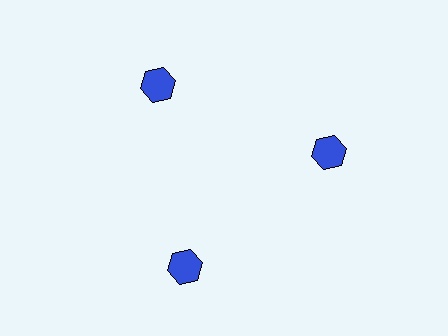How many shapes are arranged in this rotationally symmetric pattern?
There are 3 shapes, arranged in 3 groups of 1.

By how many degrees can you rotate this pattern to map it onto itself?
The pattern maps onto itself every 120 degrees of rotation.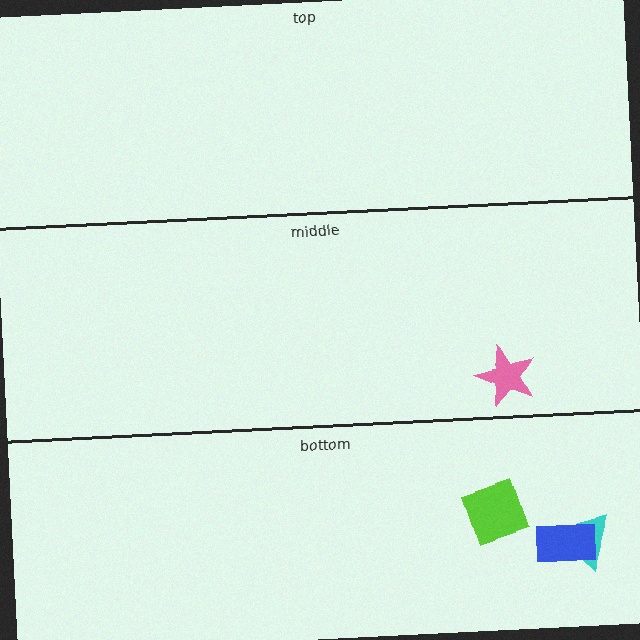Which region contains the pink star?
The middle region.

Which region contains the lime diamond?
The bottom region.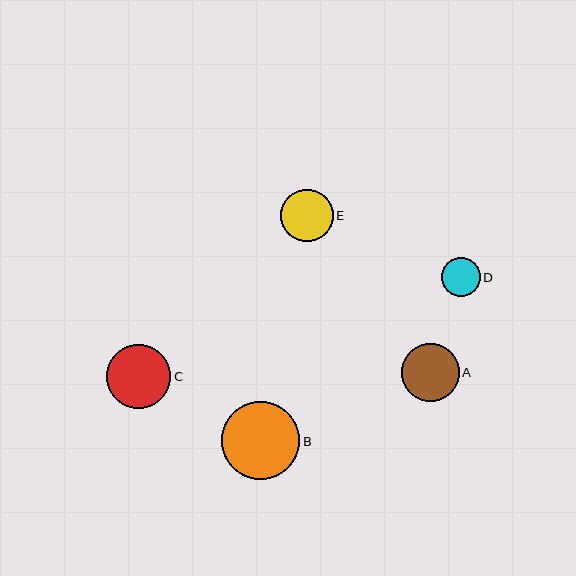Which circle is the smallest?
Circle D is the smallest with a size of approximately 39 pixels.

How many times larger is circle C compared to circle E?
Circle C is approximately 1.2 times the size of circle E.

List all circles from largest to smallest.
From largest to smallest: B, C, A, E, D.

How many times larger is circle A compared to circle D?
Circle A is approximately 1.5 times the size of circle D.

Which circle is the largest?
Circle B is the largest with a size of approximately 78 pixels.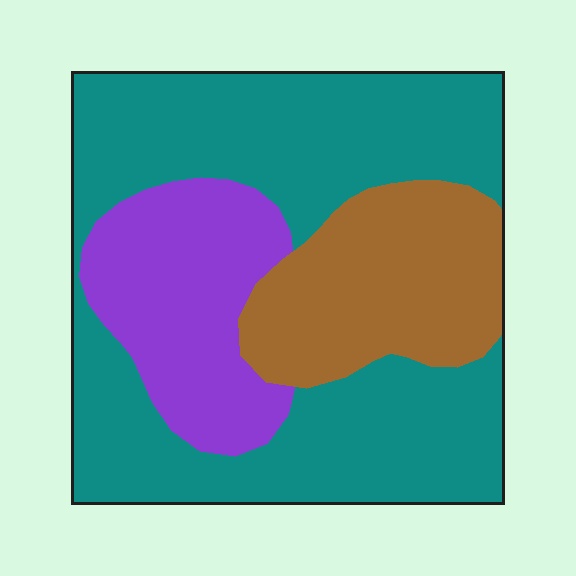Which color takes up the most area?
Teal, at roughly 55%.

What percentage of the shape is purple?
Purple takes up about one fifth (1/5) of the shape.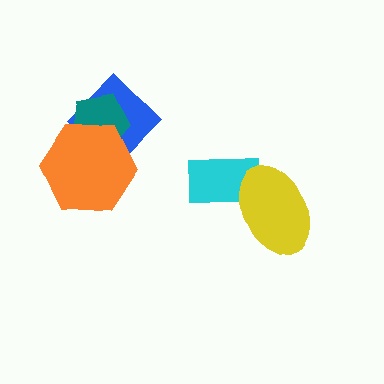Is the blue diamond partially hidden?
Yes, it is partially covered by another shape.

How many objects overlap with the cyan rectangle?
1 object overlaps with the cyan rectangle.